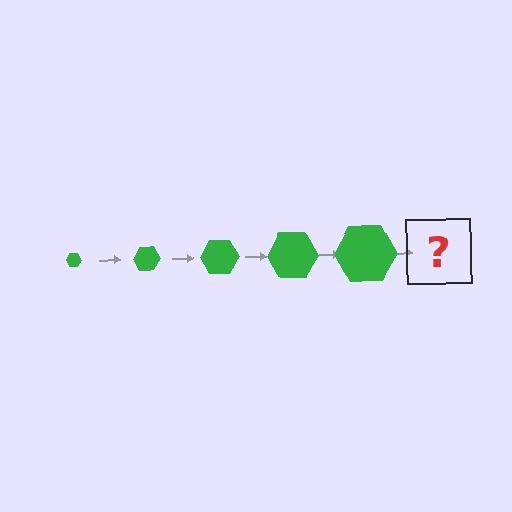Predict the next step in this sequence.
The next step is a green hexagon, larger than the previous one.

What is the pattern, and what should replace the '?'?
The pattern is that the hexagon gets progressively larger each step. The '?' should be a green hexagon, larger than the previous one.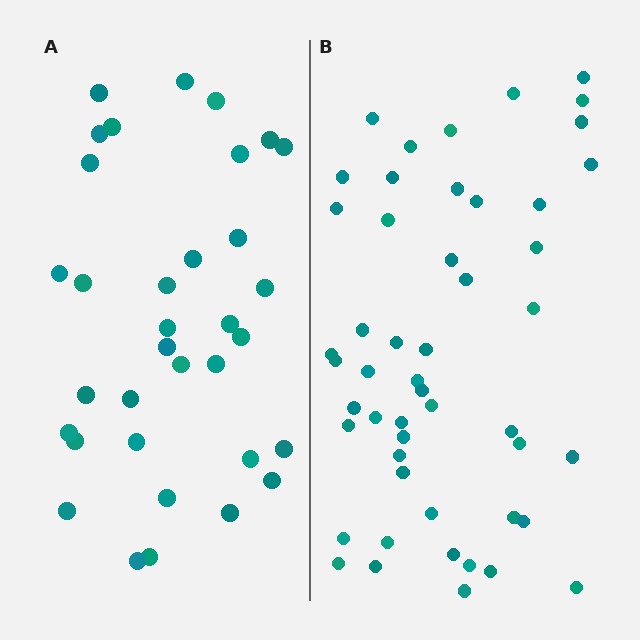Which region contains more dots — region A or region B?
Region B (the right region) has more dots.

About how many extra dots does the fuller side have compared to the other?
Region B has approximately 15 more dots than region A.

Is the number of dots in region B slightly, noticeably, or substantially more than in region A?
Region B has substantially more. The ratio is roughly 1.5 to 1.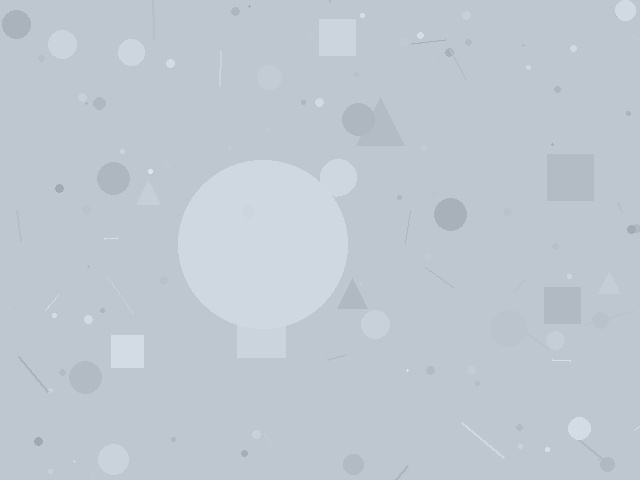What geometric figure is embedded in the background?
A circle is embedded in the background.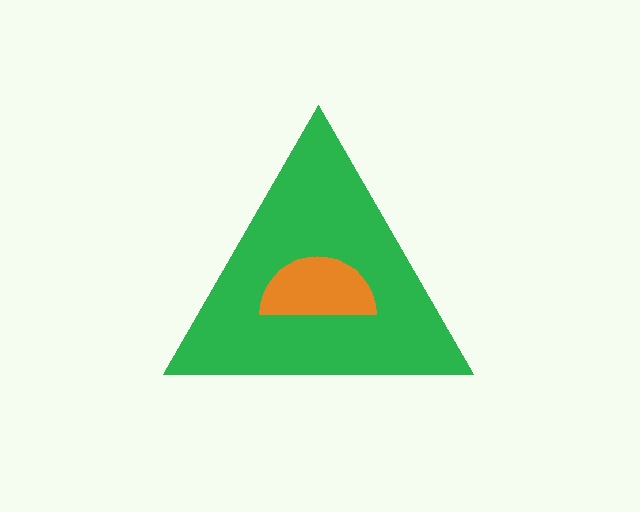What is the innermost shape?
The orange semicircle.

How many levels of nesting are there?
2.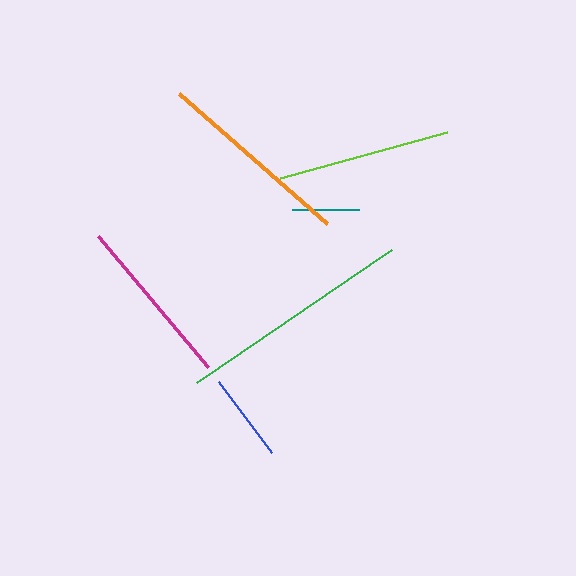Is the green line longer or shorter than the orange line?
The green line is longer than the orange line.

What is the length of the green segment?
The green segment is approximately 236 pixels long.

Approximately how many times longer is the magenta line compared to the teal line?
The magenta line is approximately 2.5 times the length of the teal line.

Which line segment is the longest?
The green line is the longest at approximately 236 pixels.